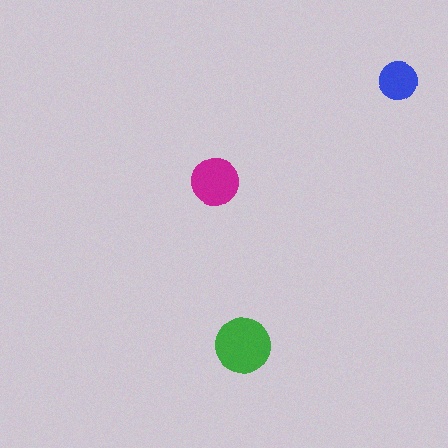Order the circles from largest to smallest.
the green one, the magenta one, the blue one.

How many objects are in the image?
There are 3 objects in the image.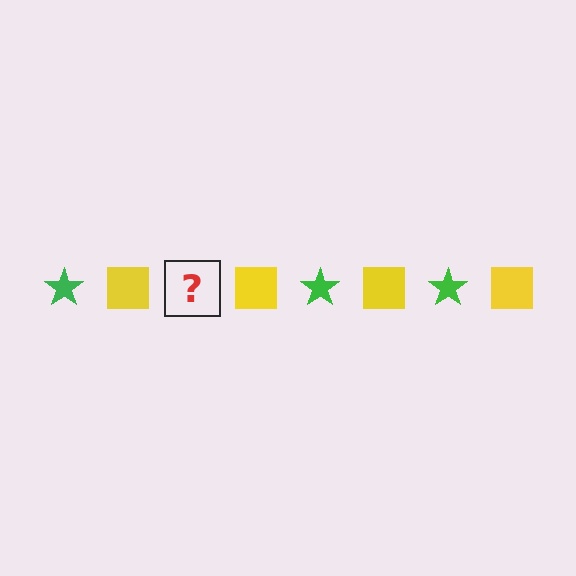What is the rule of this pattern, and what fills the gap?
The rule is that the pattern alternates between green star and yellow square. The gap should be filled with a green star.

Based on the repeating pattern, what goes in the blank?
The blank should be a green star.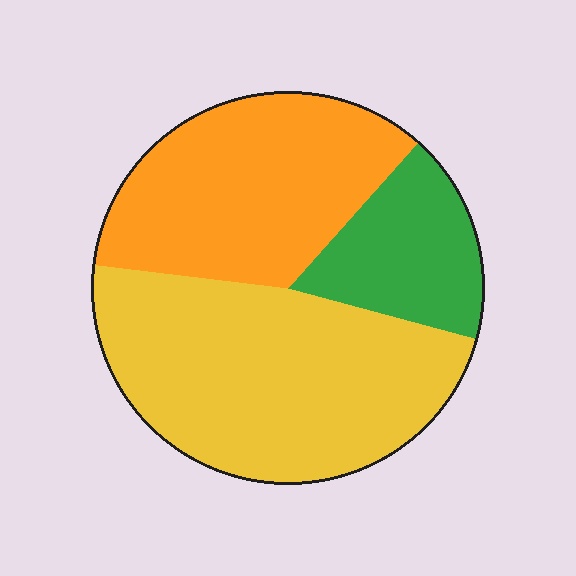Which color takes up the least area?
Green, at roughly 20%.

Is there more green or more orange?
Orange.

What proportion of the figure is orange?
Orange takes up between a quarter and a half of the figure.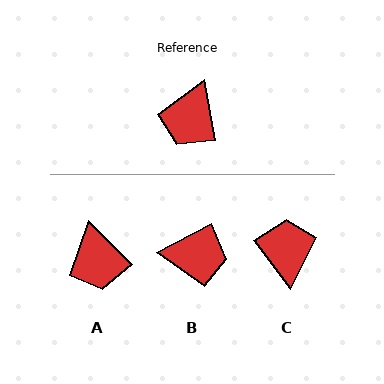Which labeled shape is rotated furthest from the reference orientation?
C, about 154 degrees away.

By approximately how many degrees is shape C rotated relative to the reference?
Approximately 154 degrees clockwise.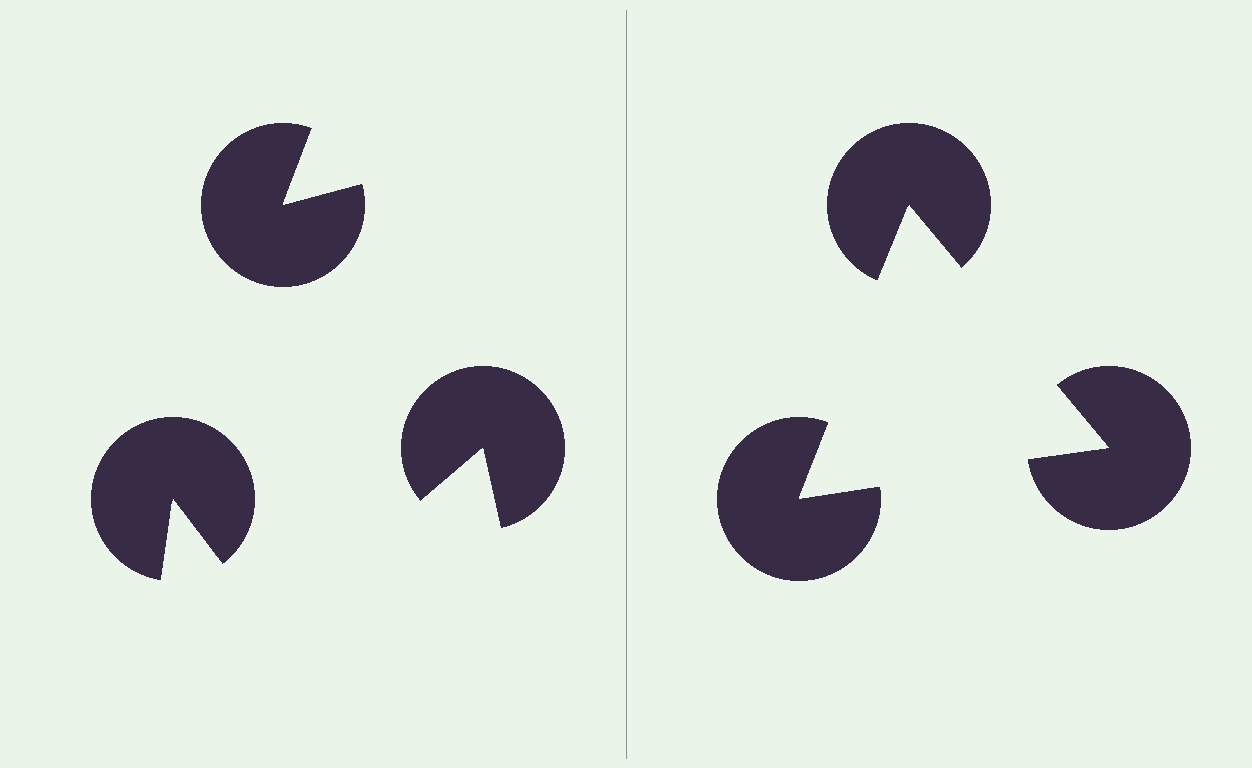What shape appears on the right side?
An illusory triangle.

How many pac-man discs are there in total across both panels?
6 — 3 on each side.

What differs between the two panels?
The pac-man discs are positioned identically on both sides; only the wedge orientations differ. On the right they align to a triangle; on the left they are misaligned.